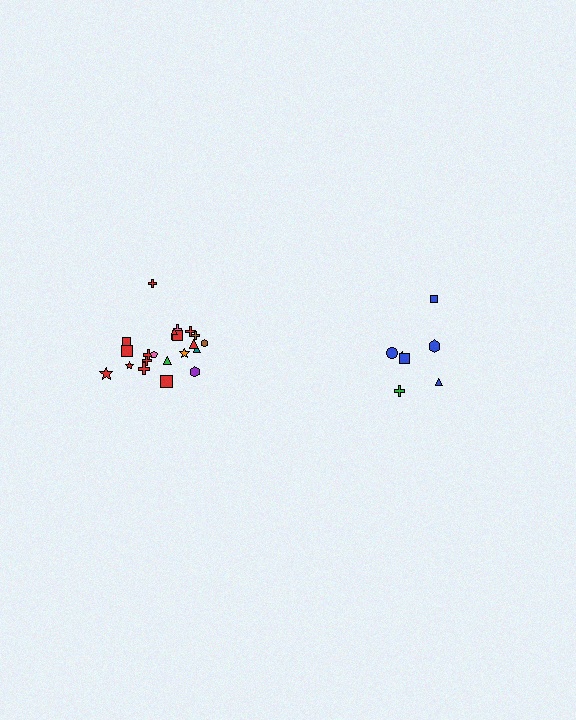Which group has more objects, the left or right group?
The left group.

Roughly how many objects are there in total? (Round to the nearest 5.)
Roughly 30 objects in total.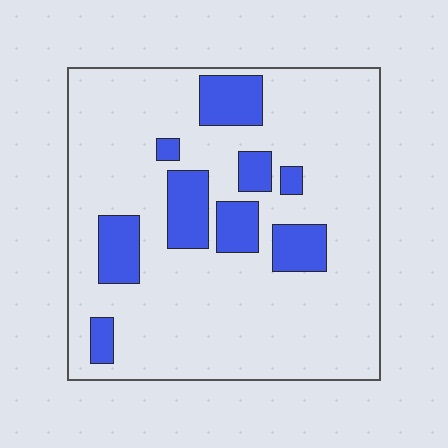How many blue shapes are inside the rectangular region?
9.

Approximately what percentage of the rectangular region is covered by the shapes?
Approximately 20%.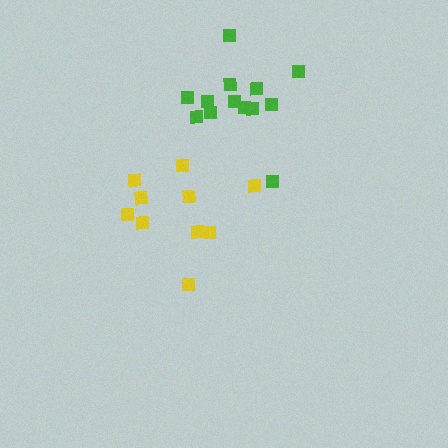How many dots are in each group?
Group 1: 10 dots, Group 2: 13 dots (23 total).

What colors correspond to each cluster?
The clusters are colored: yellow, green.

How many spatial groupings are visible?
There are 2 spatial groupings.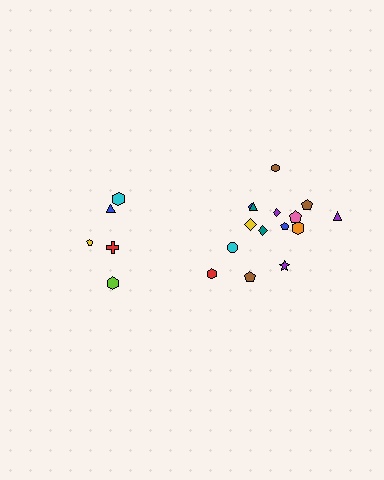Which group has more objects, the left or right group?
The right group.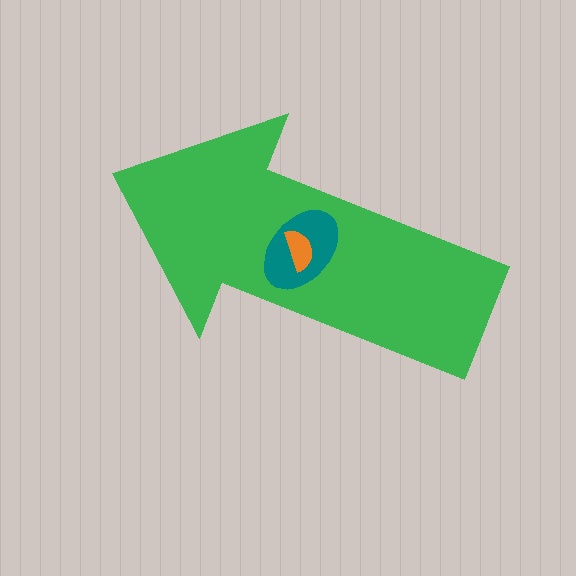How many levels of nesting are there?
3.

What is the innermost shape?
The orange semicircle.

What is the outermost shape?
The green arrow.